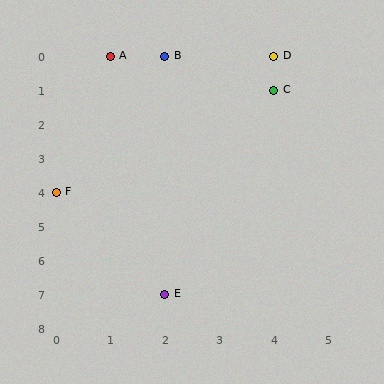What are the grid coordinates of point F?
Point F is at grid coordinates (0, 4).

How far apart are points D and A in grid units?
Points D and A are 3 columns apart.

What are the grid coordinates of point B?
Point B is at grid coordinates (2, 0).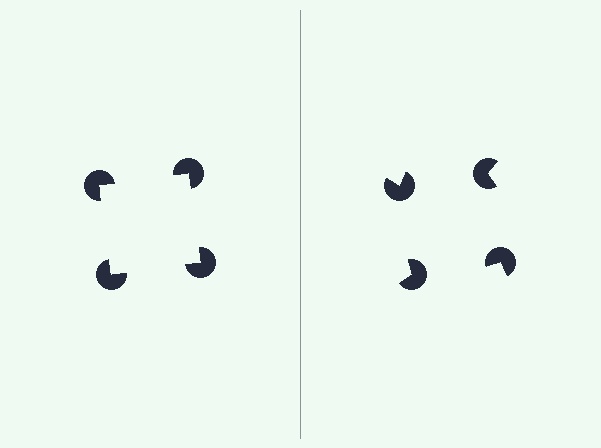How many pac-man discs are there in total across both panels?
8 — 4 on each side.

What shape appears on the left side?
An illusory square.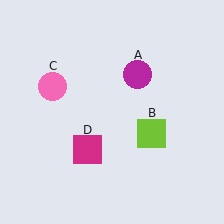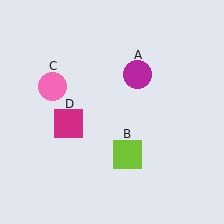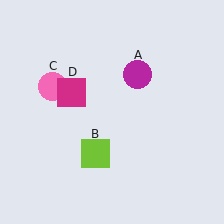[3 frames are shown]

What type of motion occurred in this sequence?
The lime square (object B), magenta square (object D) rotated clockwise around the center of the scene.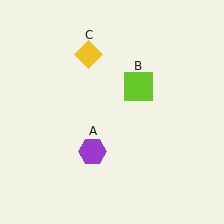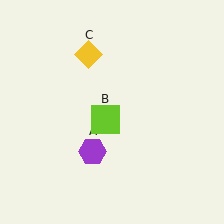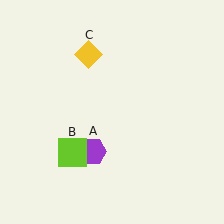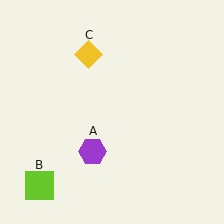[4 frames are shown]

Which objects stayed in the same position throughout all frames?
Purple hexagon (object A) and yellow diamond (object C) remained stationary.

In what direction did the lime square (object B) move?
The lime square (object B) moved down and to the left.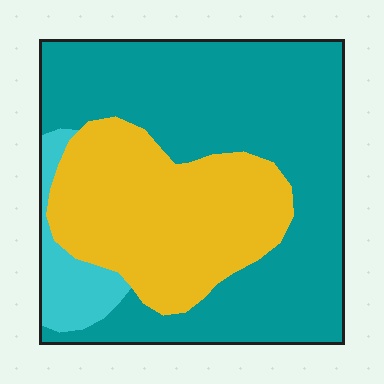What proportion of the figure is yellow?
Yellow covers around 35% of the figure.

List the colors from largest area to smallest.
From largest to smallest: teal, yellow, cyan.